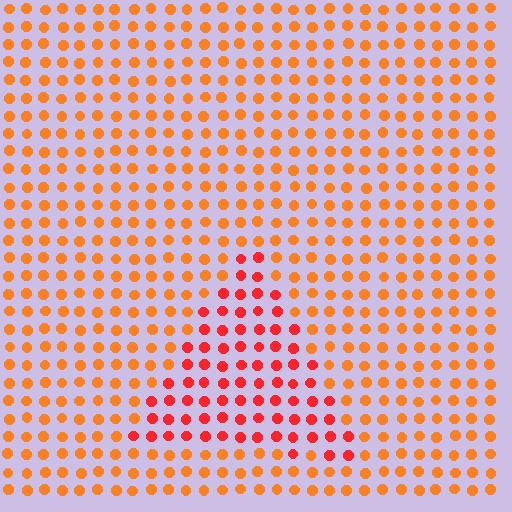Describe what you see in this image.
The image is filled with small orange elements in a uniform arrangement. A triangle-shaped region is visible where the elements are tinted to a slightly different hue, forming a subtle color boundary.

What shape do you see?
I see a triangle.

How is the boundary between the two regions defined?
The boundary is defined purely by a slight shift in hue (about 29 degrees). Spacing, size, and orientation are identical on both sides.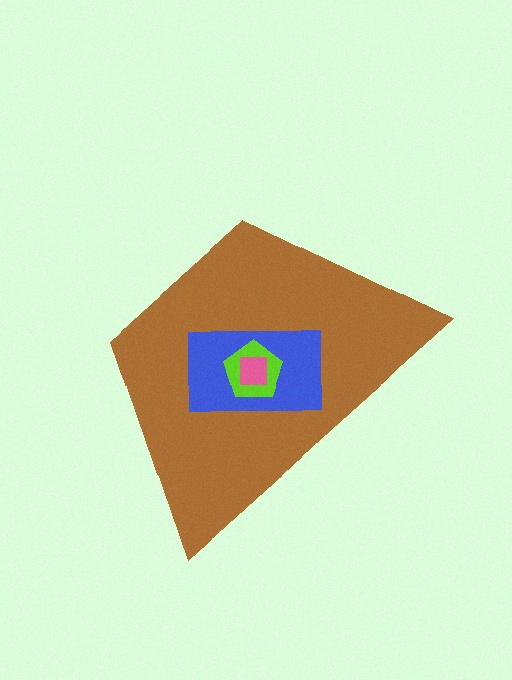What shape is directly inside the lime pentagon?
The pink square.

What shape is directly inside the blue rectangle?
The lime pentagon.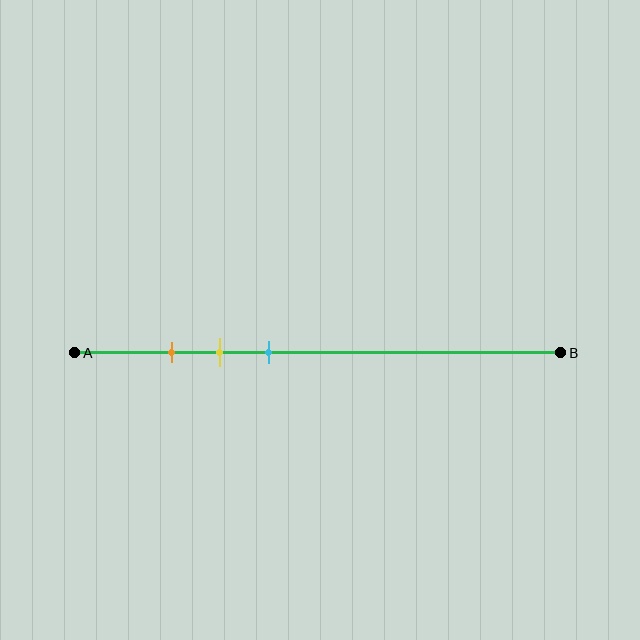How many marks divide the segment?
There are 3 marks dividing the segment.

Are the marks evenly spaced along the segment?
Yes, the marks are approximately evenly spaced.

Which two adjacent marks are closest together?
The orange and yellow marks are the closest adjacent pair.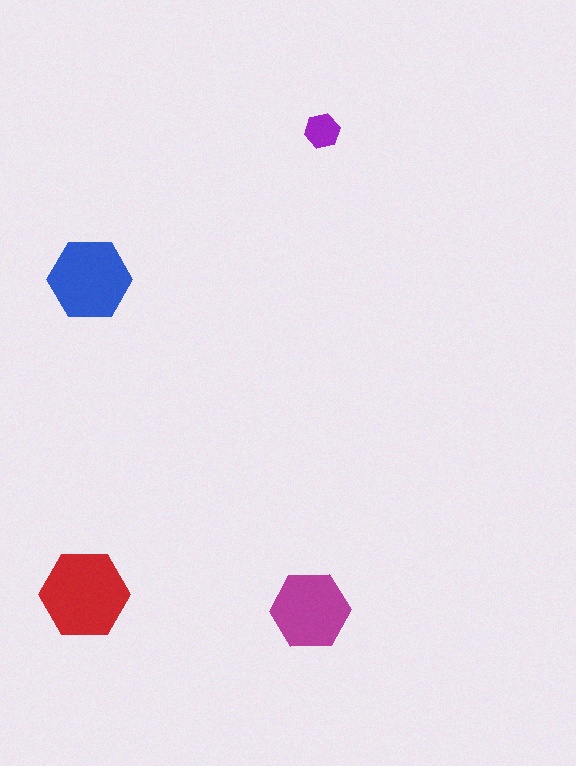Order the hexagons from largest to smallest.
the red one, the blue one, the magenta one, the purple one.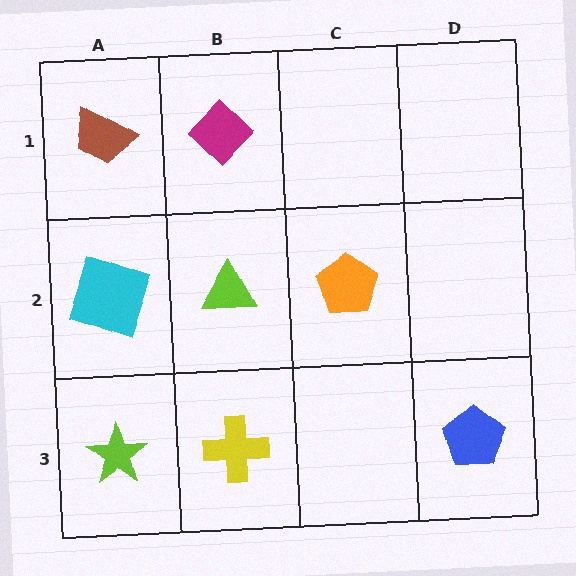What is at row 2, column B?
A lime triangle.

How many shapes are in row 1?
2 shapes.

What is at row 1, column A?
A brown trapezoid.